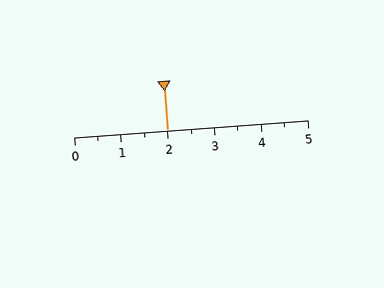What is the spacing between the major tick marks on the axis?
The major ticks are spaced 1 apart.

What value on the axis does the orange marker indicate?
The marker indicates approximately 2.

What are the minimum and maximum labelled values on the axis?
The axis runs from 0 to 5.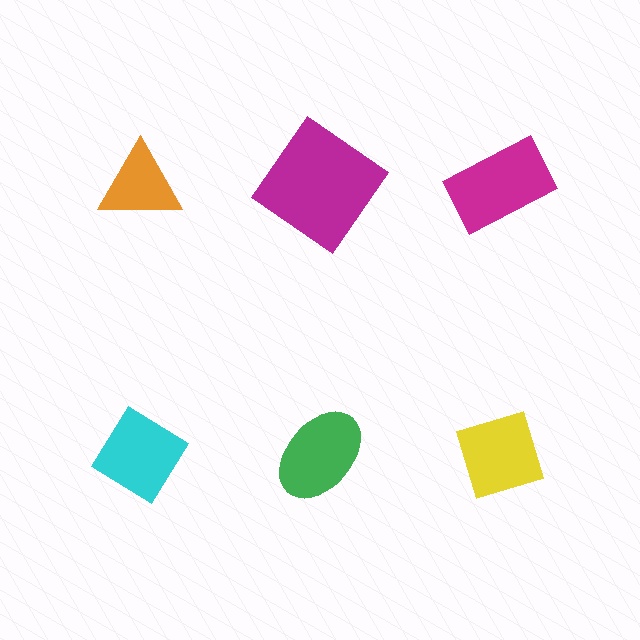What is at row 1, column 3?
A magenta rectangle.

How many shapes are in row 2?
3 shapes.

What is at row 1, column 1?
An orange triangle.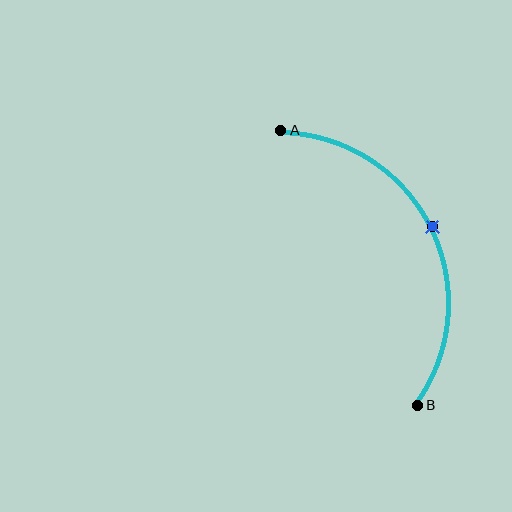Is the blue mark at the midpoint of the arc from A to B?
Yes. The blue mark lies on the arc at equal arc-length from both A and B — it is the arc midpoint.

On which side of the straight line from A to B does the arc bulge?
The arc bulges to the right of the straight line connecting A and B.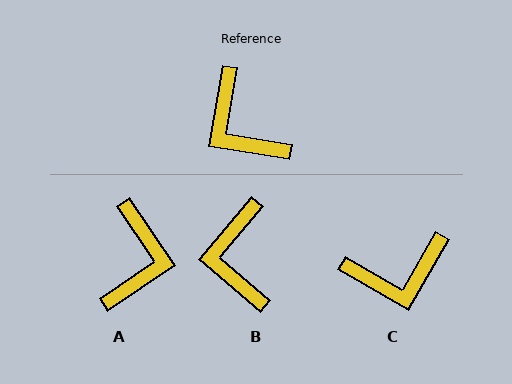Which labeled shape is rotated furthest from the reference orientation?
A, about 134 degrees away.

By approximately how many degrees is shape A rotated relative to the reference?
Approximately 134 degrees counter-clockwise.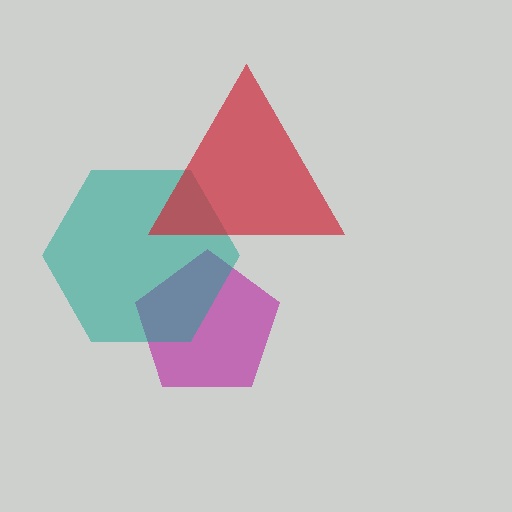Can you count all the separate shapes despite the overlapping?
Yes, there are 3 separate shapes.